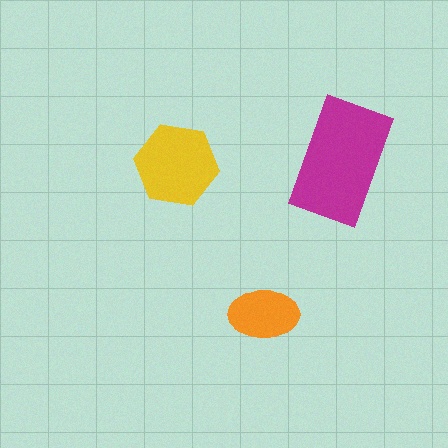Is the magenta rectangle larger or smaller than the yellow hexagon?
Larger.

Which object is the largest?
The magenta rectangle.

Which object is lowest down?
The orange ellipse is bottommost.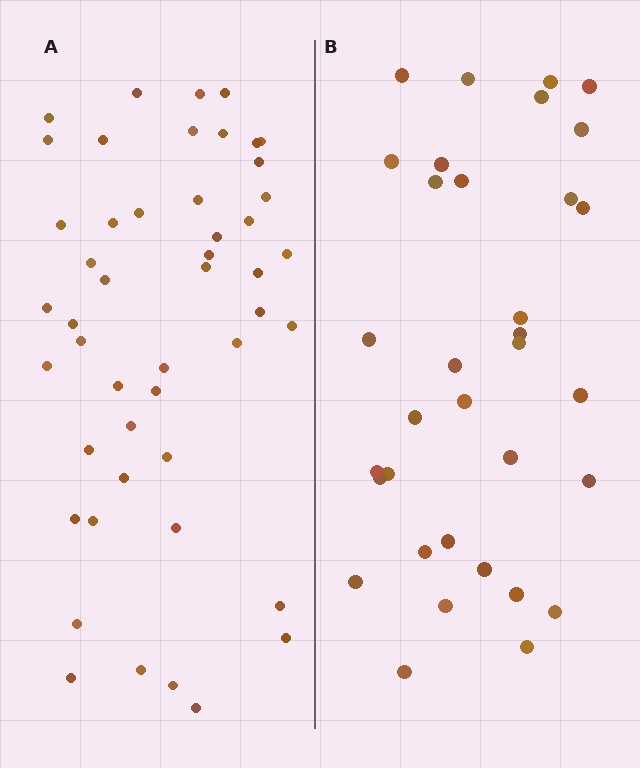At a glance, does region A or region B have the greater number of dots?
Region A (the left region) has more dots.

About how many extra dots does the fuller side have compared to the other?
Region A has approximately 15 more dots than region B.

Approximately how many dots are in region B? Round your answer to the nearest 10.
About 30 dots. (The exact count is 34, which rounds to 30.)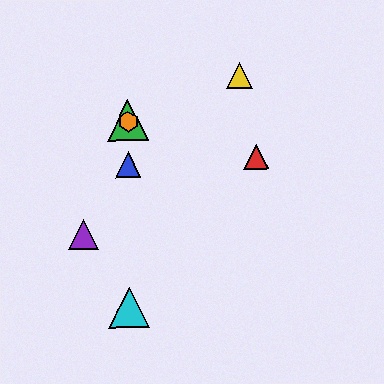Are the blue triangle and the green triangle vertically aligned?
Yes, both are at x≈128.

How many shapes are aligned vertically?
4 shapes (the blue triangle, the green triangle, the orange hexagon, the cyan triangle) are aligned vertically.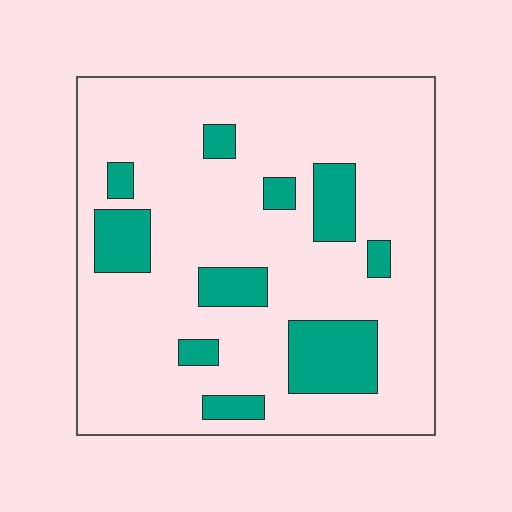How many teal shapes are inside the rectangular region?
10.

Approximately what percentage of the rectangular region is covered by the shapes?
Approximately 20%.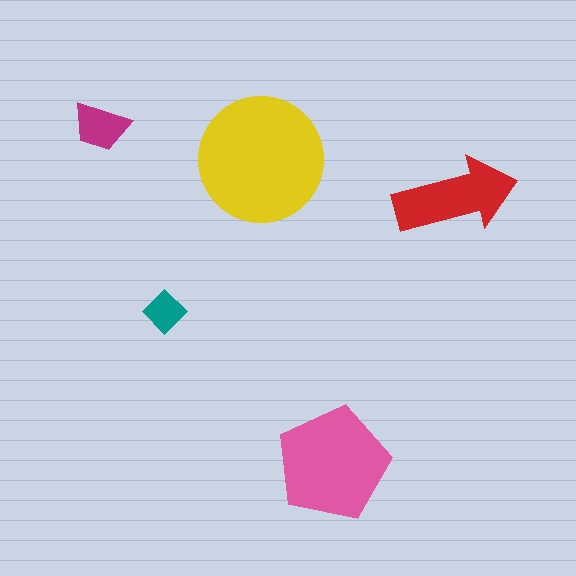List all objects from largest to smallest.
The yellow circle, the pink pentagon, the red arrow, the magenta trapezoid, the teal diamond.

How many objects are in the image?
There are 5 objects in the image.